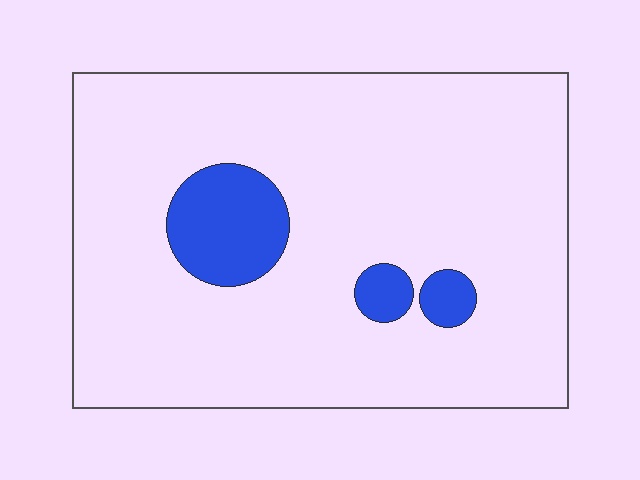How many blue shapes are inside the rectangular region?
3.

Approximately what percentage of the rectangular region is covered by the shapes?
Approximately 10%.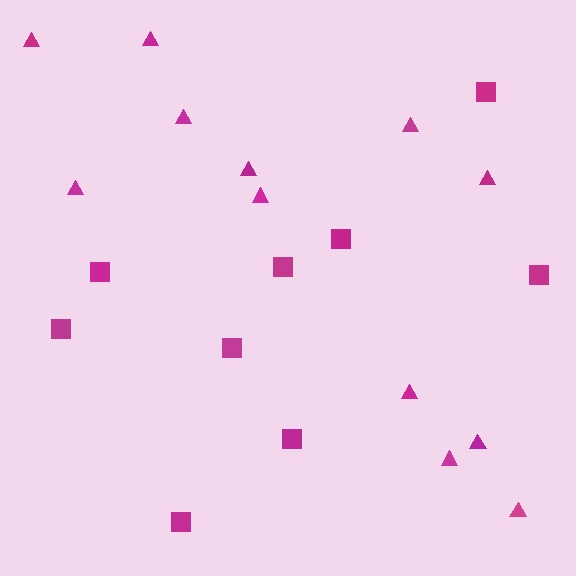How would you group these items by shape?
There are 2 groups: one group of triangles (12) and one group of squares (9).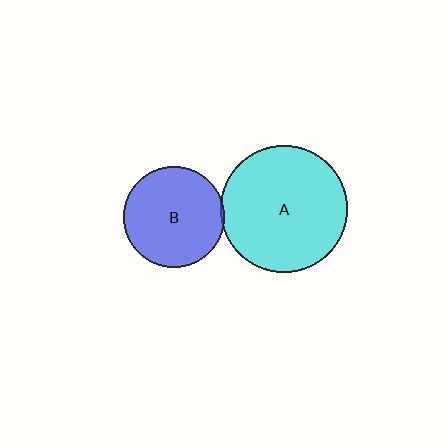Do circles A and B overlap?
Yes.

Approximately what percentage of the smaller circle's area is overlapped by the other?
Approximately 5%.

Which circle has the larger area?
Circle A (cyan).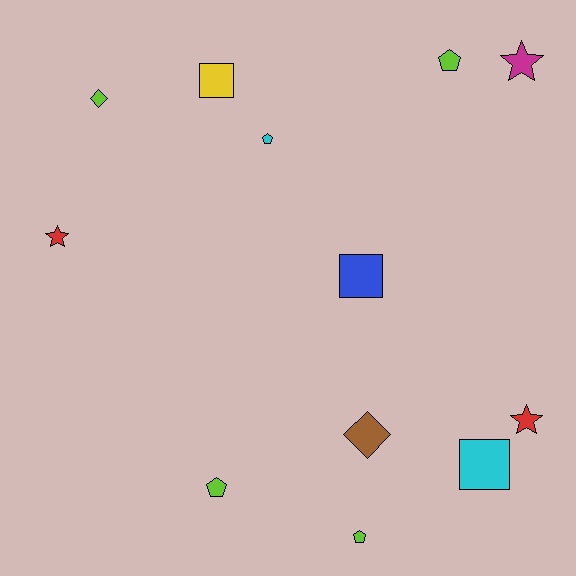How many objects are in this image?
There are 12 objects.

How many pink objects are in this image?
There are no pink objects.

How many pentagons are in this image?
There are 4 pentagons.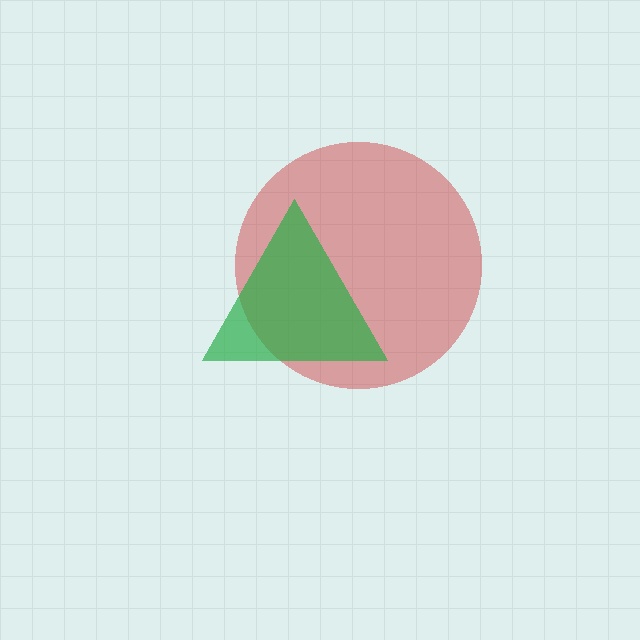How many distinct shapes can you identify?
There are 2 distinct shapes: a red circle, a green triangle.